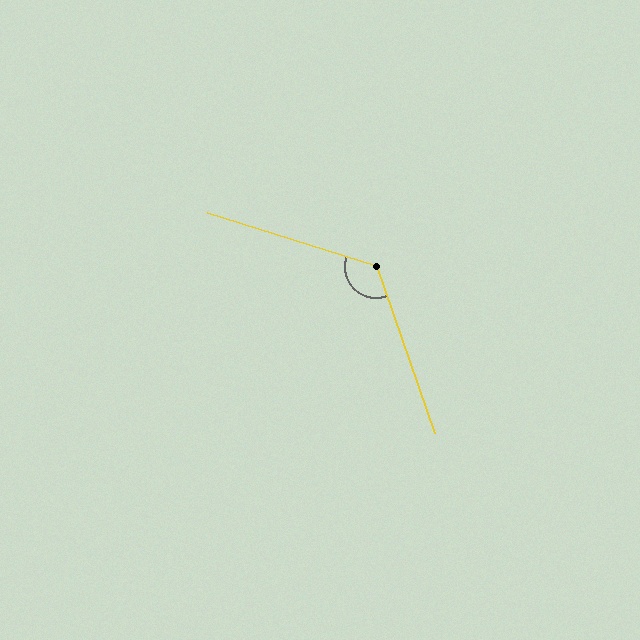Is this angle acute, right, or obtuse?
It is obtuse.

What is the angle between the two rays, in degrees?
Approximately 127 degrees.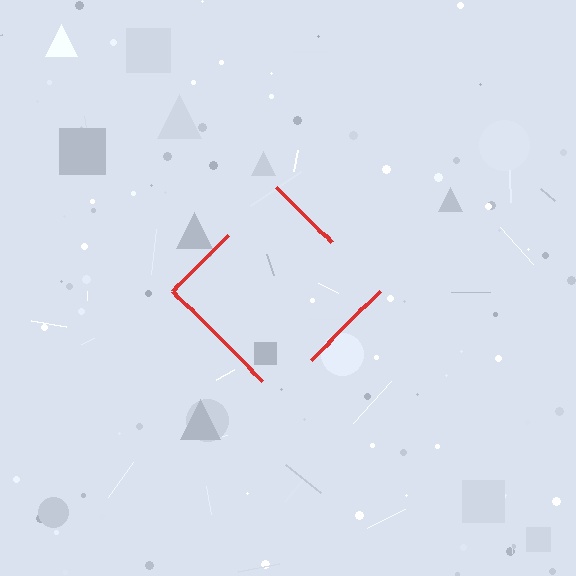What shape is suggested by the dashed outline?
The dashed outline suggests a diamond.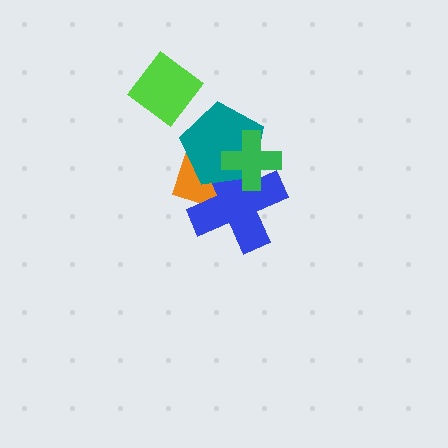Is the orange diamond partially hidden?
Yes, it is partially covered by another shape.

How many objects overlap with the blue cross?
3 objects overlap with the blue cross.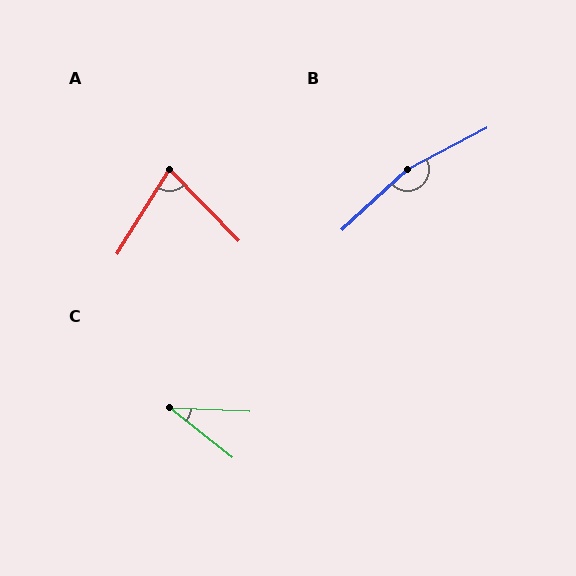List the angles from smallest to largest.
C (36°), A (76°), B (165°).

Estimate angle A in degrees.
Approximately 76 degrees.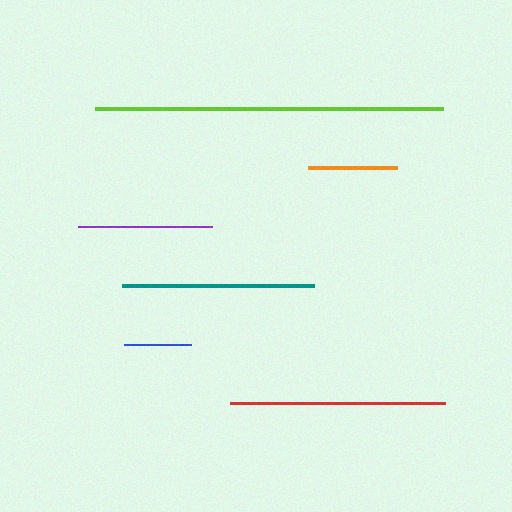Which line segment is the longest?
The lime line is the longest at approximately 349 pixels.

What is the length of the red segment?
The red segment is approximately 215 pixels long.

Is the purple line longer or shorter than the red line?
The red line is longer than the purple line.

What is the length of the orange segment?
The orange segment is approximately 90 pixels long.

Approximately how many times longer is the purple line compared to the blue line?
The purple line is approximately 2.0 times the length of the blue line.